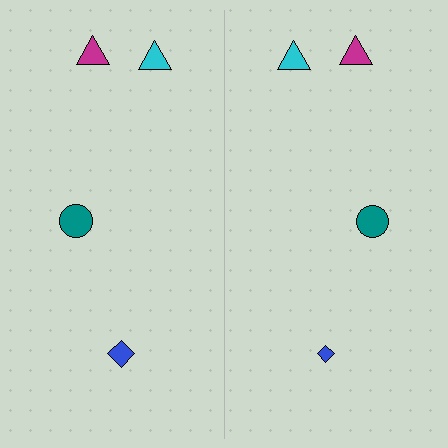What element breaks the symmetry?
The blue diamond on the right side has a different size than its mirror counterpart.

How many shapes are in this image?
There are 8 shapes in this image.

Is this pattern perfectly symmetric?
No, the pattern is not perfectly symmetric. The blue diamond on the right side has a different size than its mirror counterpart.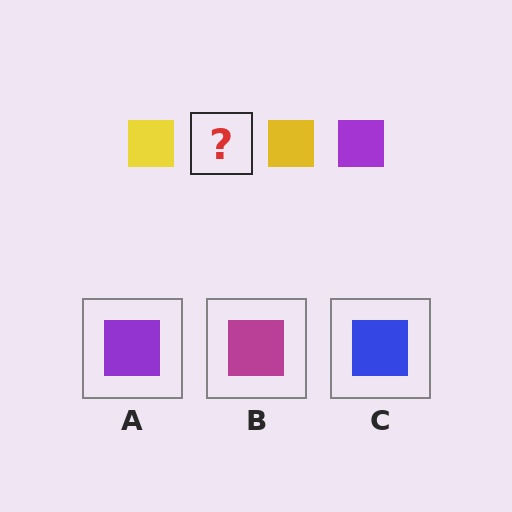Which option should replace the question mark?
Option A.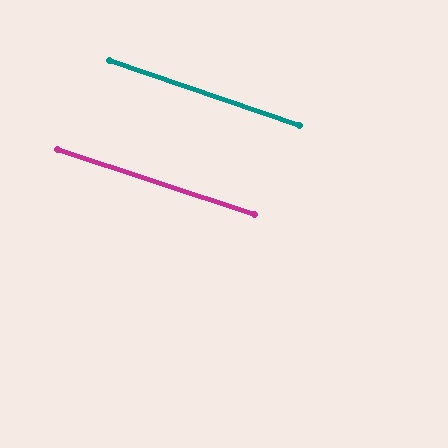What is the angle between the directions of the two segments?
Approximately 1 degree.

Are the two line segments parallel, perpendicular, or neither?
Parallel — their directions differ by only 0.6°.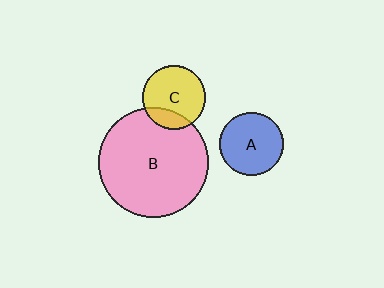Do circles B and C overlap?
Yes.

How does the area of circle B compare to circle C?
Approximately 3.0 times.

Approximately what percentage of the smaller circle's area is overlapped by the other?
Approximately 20%.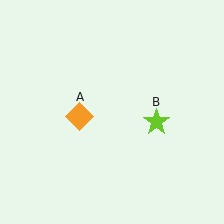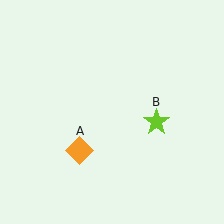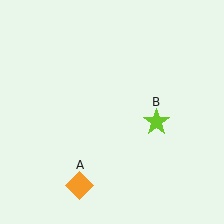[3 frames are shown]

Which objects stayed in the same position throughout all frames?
Lime star (object B) remained stationary.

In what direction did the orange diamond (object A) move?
The orange diamond (object A) moved down.